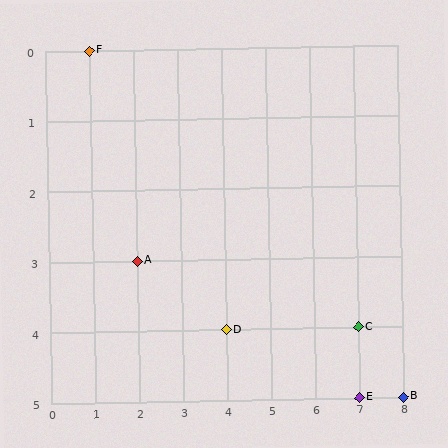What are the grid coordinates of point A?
Point A is at grid coordinates (2, 3).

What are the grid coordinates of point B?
Point B is at grid coordinates (8, 5).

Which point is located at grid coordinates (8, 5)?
Point B is at (8, 5).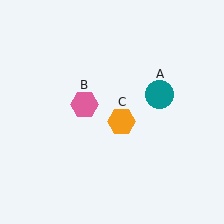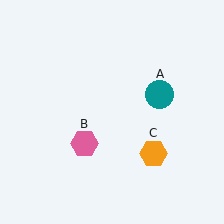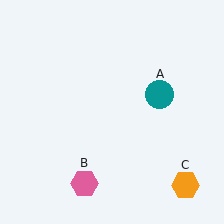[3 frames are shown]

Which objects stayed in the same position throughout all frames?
Teal circle (object A) remained stationary.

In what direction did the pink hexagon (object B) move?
The pink hexagon (object B) moved down.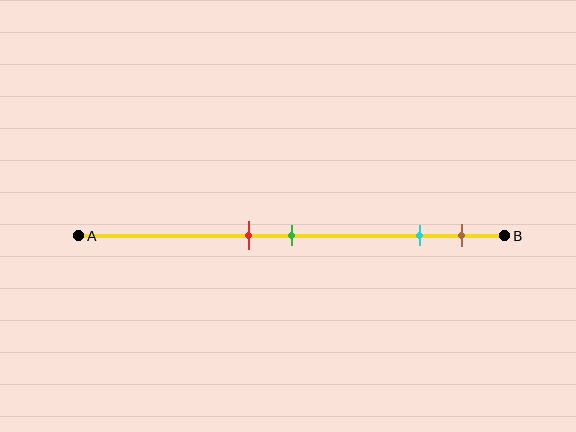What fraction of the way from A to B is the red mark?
The red mark is approximately 40% (0.4) of the way from A to B.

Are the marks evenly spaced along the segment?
No, the marks are not evenly spaced.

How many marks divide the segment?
There are 4 marks dividing the segment.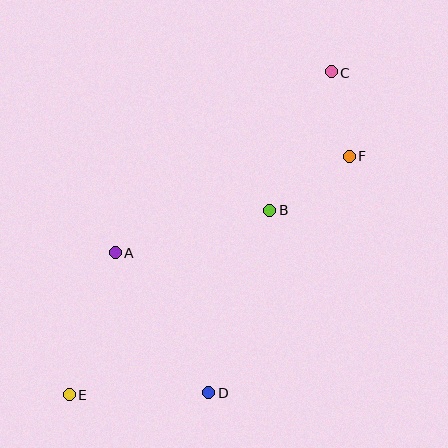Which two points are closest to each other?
Points C and F are closest to each other.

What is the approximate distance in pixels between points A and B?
The distance between A and B is approximately 161 pixels.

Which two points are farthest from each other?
Points C and E are farthest from each other.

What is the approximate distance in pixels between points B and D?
The distance between B and D is approximately 193 pixels.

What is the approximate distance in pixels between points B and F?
The distance between B and F is approximately 96 pixels.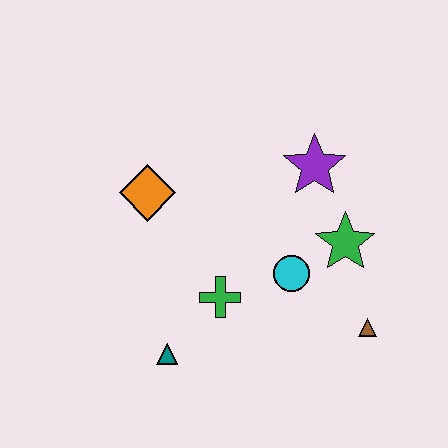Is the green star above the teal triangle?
Yes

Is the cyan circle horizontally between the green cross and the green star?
Yes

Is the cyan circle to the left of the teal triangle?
No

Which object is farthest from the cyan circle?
The orange diamond is farthest from the cyan circle.